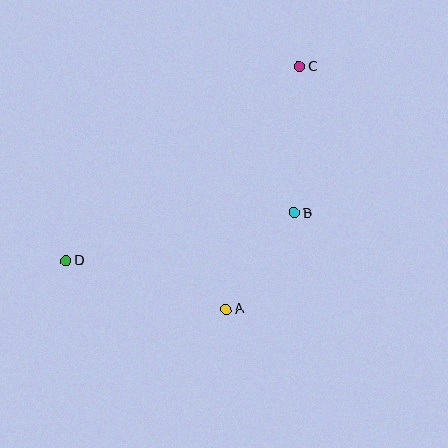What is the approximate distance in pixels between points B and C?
The distance between B and C is approximately 146 pixels.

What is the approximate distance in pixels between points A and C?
The distance between A and C is approximately 253 pixels.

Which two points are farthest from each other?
Points C and D are farthest from each other.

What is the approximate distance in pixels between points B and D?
The distance between B and D is approximately 233 pixels.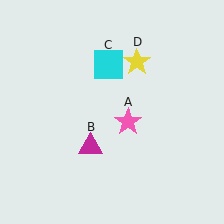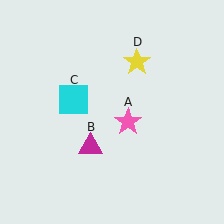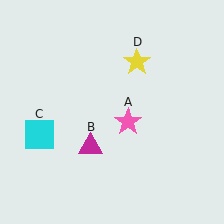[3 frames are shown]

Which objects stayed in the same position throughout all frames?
Pink star (object A) and magenta triangle (object B) and yellow star (object D) remained stationary.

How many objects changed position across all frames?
1 object changed position: cyan square (object C).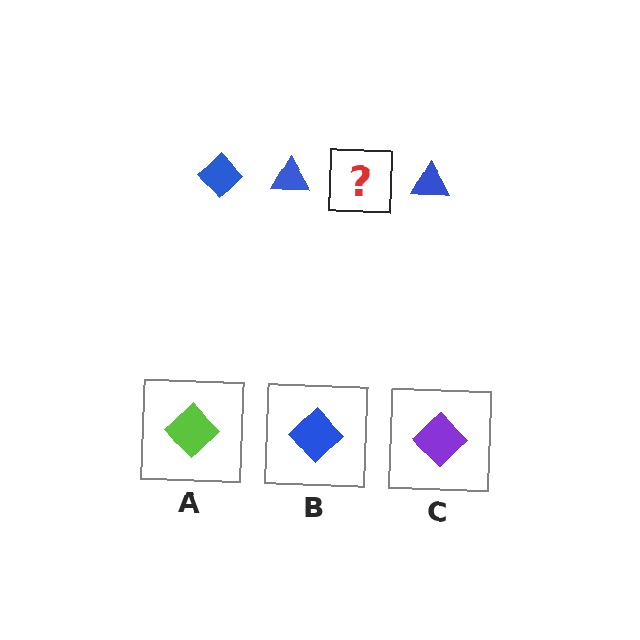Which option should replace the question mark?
Option B.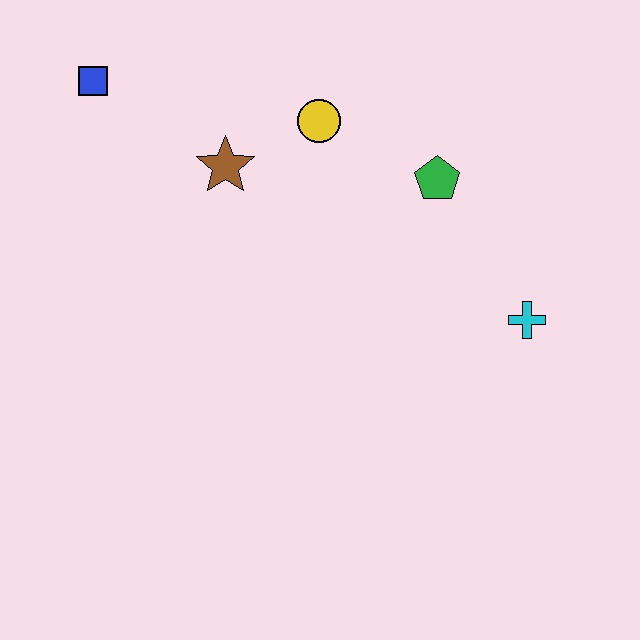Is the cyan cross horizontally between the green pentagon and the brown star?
No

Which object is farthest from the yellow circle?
The cyan cross is farthest from the yellow circle.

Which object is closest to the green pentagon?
The yellow circle is closest to the green pentagon.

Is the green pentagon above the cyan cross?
Yes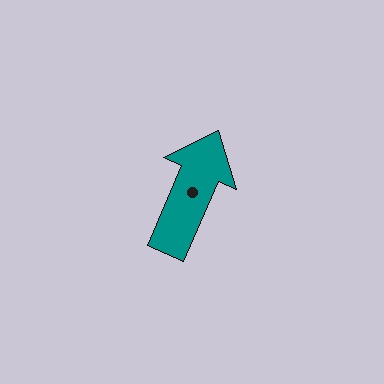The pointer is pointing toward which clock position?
Roughly 1 o'clock.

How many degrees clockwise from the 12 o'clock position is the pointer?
Approximately 23 degrees.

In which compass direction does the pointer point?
Northeast.